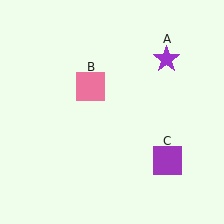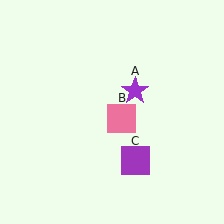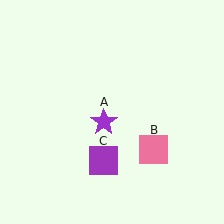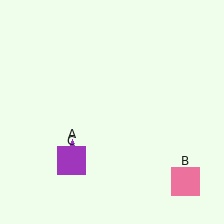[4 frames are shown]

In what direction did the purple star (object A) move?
The purple star (object A) moved down and to the left.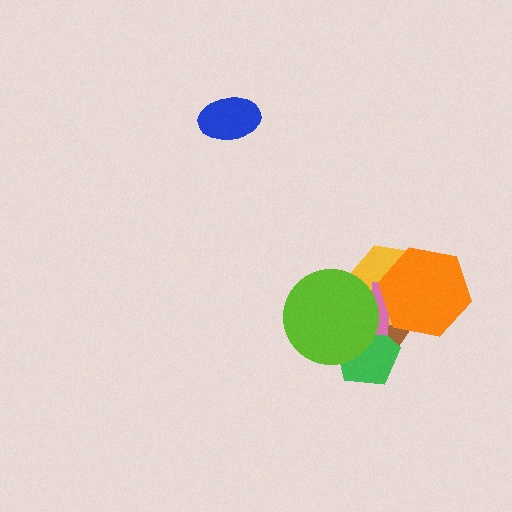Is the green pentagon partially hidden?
Yes, it is partially covered by another shape.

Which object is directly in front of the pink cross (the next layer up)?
The orange hexagon is directly in front of the pink cross.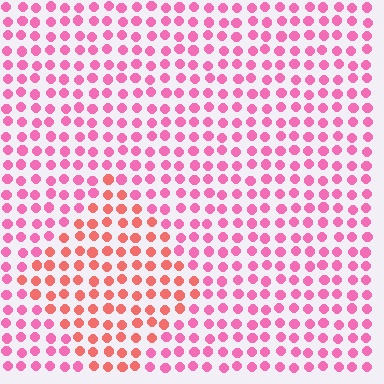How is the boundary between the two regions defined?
The boundary is defined purely by a slight shift in hue (about 34 degrees). Spacing, size, and orientation are identical on both sides.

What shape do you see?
I see a diamond.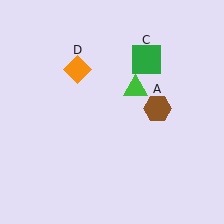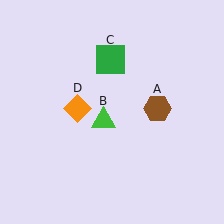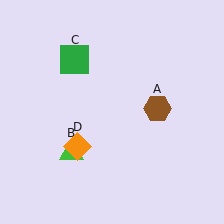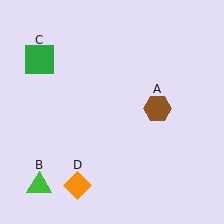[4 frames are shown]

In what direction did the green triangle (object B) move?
The green triangle (object B) moved down and to the left.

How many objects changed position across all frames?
3 objects changed position: green triangle (object B), green square (object C), orange diamond (object D).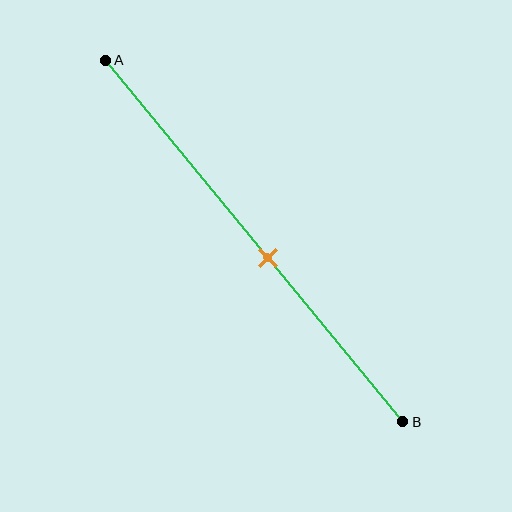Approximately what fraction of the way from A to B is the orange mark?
The orange mark is approximately 55% of the way from A to B.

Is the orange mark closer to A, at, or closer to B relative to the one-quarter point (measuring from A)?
The orange mark is closer to point B than the one-quarter point of segment AB.